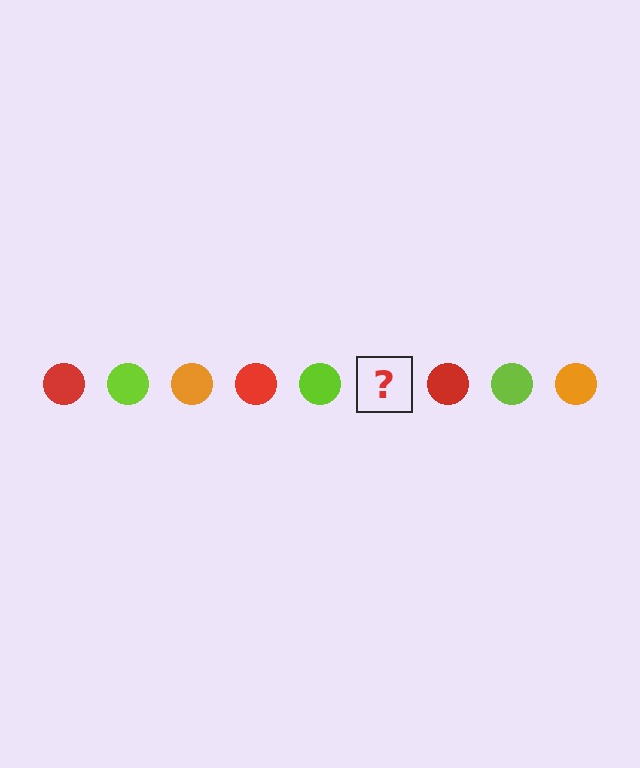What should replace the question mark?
The question mark should be replaced with an orange circle.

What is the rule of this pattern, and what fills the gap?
The rule is that the pattern cycles through red, lime, orange circles. The gap should be filled with an orange circle.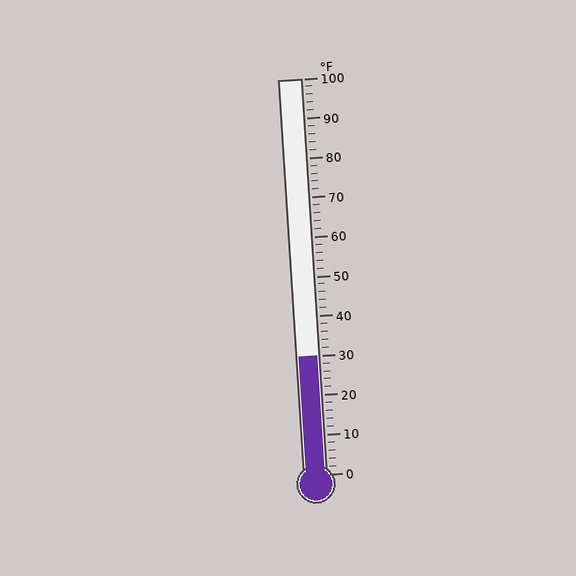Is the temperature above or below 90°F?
The temperature is below 90°F.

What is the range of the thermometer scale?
The thermometer scale ranges from 0°F to 100°F.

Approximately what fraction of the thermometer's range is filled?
The thermometer is filled to approximately 30% of its range.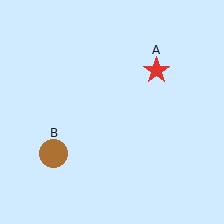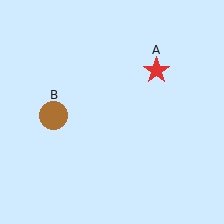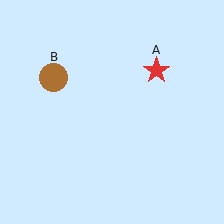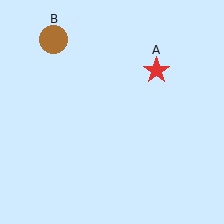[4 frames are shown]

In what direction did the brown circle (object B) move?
The brown circle (object B) moved up.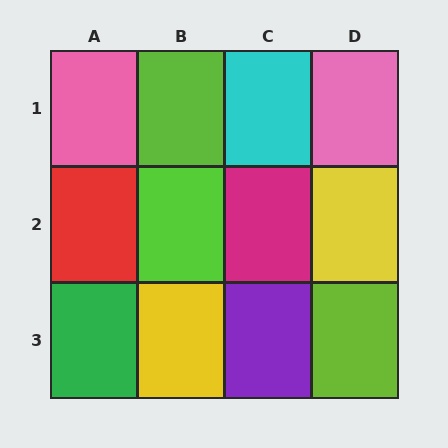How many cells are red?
1 cell is red.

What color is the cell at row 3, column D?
Lime.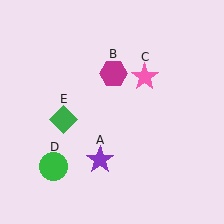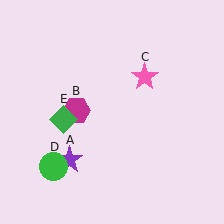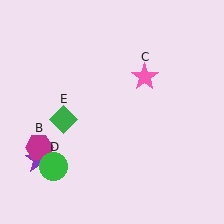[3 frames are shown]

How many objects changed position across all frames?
2 objects changed position: purple star (object A), magenta hexagon (object B).